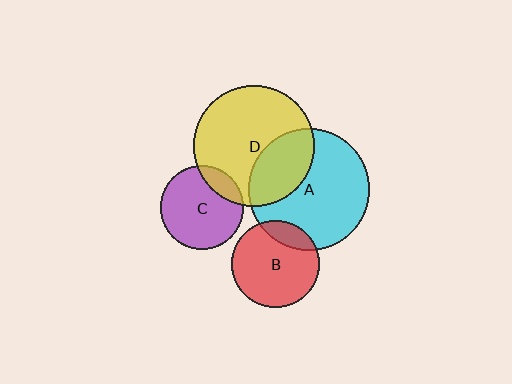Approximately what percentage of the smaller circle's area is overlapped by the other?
Approximately 15%.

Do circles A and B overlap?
Yes.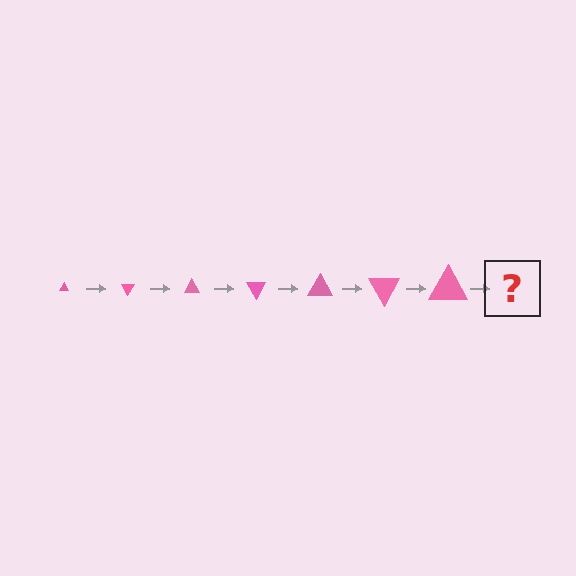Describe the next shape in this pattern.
It should be a triangle, larger than the previous one and rotated 420 degrees from the start.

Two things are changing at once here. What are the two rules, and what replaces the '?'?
The two rules are that the triangle grows larger each step and it rotates 60 degrees each step. The '?' should be a triangle, larger than the previous one and rotated 420 degrees from the start.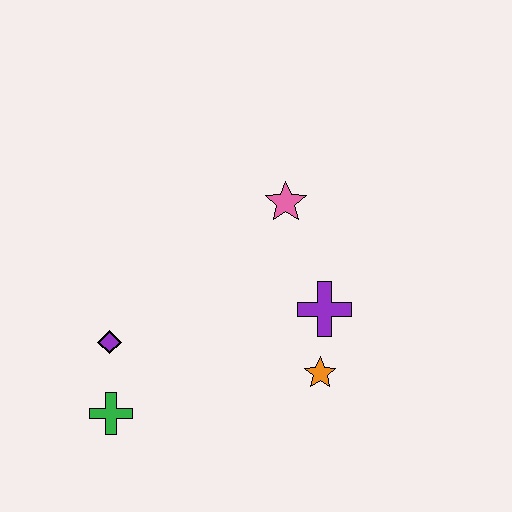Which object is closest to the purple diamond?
The green cross is closest to the purple diamond.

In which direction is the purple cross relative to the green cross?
The purple cross is to the right of the green cross.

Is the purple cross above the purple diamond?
Yes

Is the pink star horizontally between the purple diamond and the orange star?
Yes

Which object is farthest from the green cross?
The pink star is farthest from the green cross.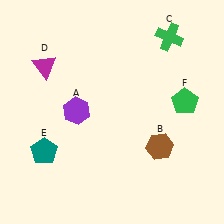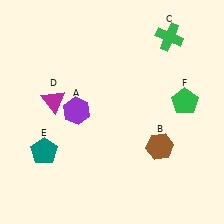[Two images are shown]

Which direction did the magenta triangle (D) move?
The magenta triangle (D) moved down.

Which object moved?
The magenta triangle (D) moved down.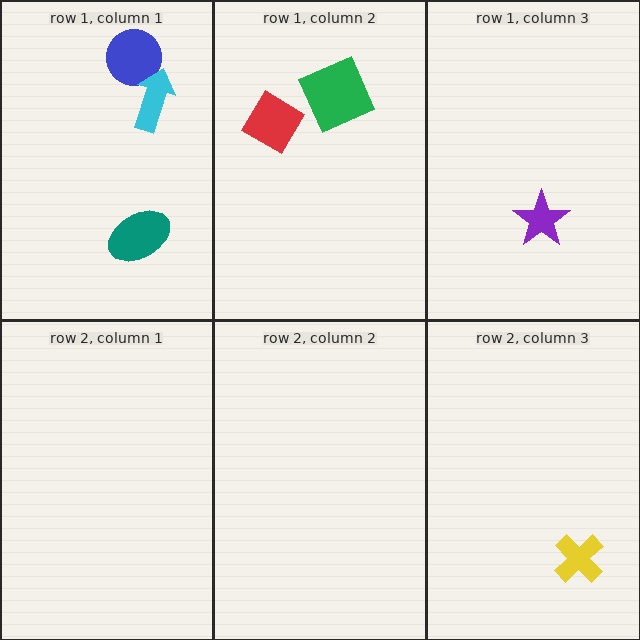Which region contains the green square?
The row 1, column 2 region.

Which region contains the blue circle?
The row 1, column 1 region.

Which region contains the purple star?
The row 1, column 3 region.